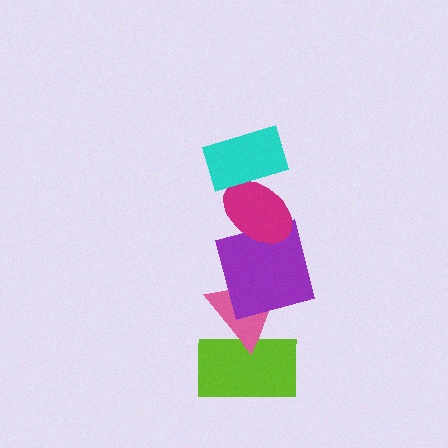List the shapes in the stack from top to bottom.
From top to bottom: the cyan rectangle, the magenta ellipse, the purple square, the pink triangle, the lime rectangle.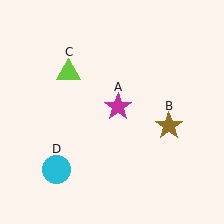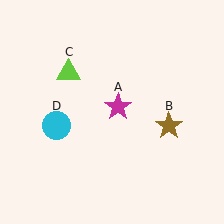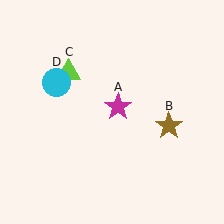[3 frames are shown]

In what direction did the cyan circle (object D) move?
The cyan circle (object D) moved up.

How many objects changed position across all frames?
1 object changed position: cyan circle (object D).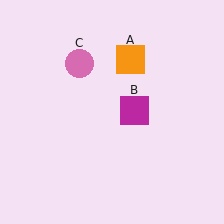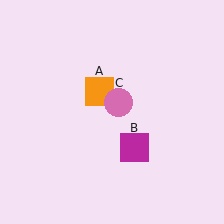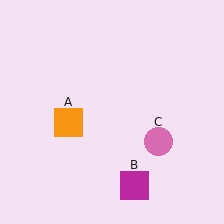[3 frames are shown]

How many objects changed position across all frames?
3 objects changed position: orange square (object A), magenta square (object B), pink circle (object C).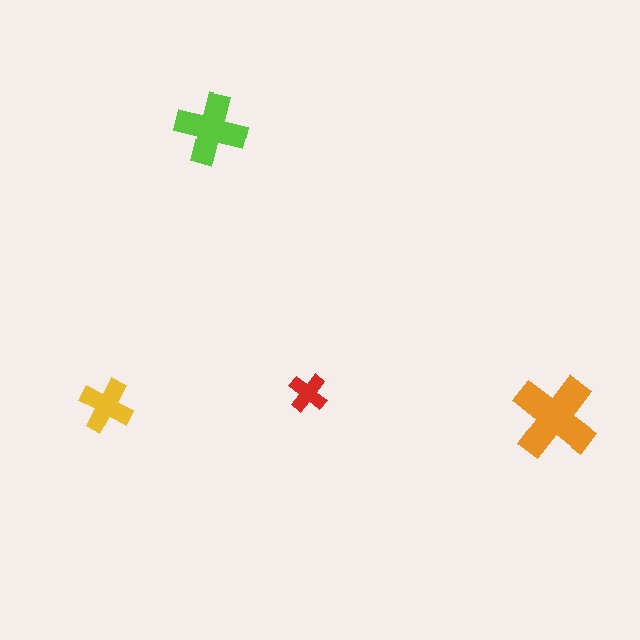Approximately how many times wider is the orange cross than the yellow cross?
About 1.5 times wider.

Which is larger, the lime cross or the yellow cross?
The lime one.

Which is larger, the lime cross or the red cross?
The lime one.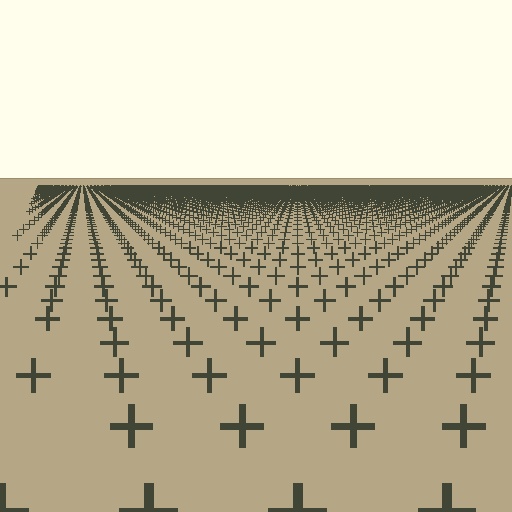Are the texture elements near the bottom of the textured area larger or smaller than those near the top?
Larger. Near the bottom, elements are closer to the viewer and appear at a bigger on-screen size.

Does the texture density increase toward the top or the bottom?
Density increases toward the top.